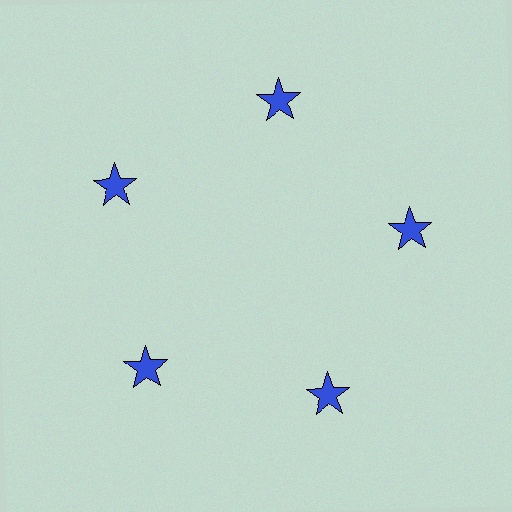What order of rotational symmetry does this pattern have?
This pattern has 5-fold rotational symmetry.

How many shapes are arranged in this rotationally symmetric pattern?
There are 5 shapes, arranged in 5 groups of 1.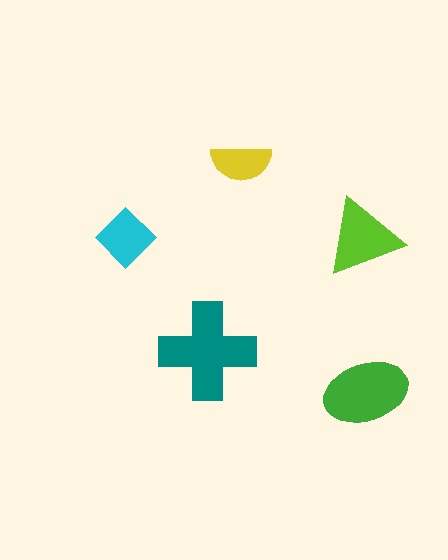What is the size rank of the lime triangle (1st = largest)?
3rd.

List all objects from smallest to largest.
The yellow semicircle, the cyan diamond, the lime triangle, the green ellipse, the teal cross.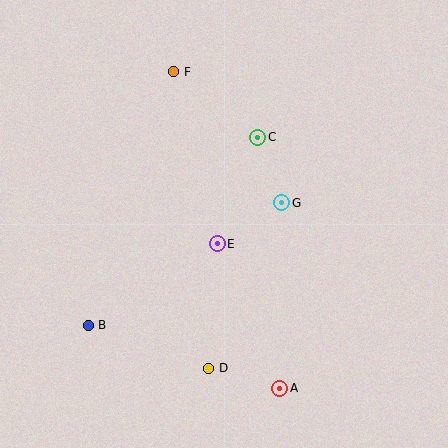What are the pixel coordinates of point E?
Point E is at (217, 244).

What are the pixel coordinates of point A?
Point A is at (280, 388).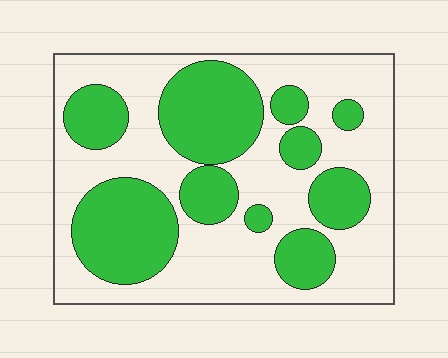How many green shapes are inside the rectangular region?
10.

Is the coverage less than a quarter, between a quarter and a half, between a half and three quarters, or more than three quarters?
Between a quarter and a half.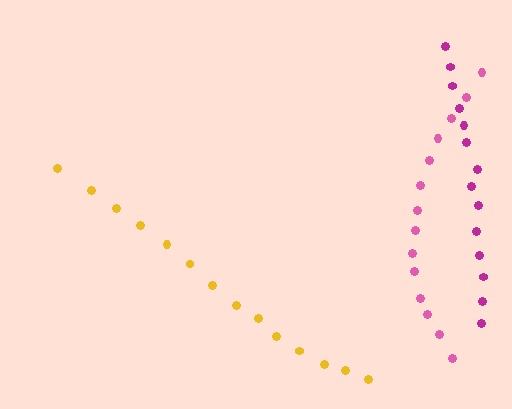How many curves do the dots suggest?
There are 3 distinct paths.